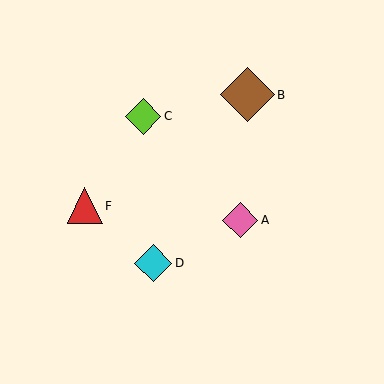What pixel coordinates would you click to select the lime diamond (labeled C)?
Click at (143, 116) to select the lime diamond C.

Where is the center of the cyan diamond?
The center of the cyan diamond is at (153, 263).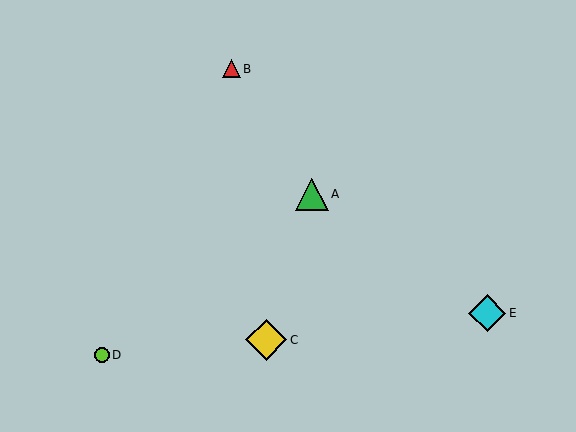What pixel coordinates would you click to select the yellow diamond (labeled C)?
Click at (266, 340) to select the yellow diamond C.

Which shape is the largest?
The yellow diamond (labeled C) is the largest.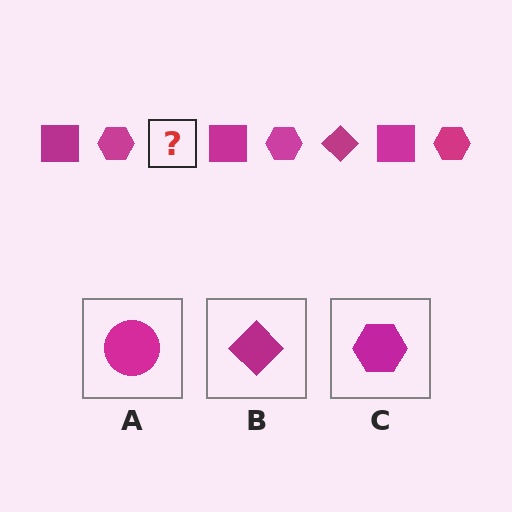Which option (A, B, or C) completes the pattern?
B.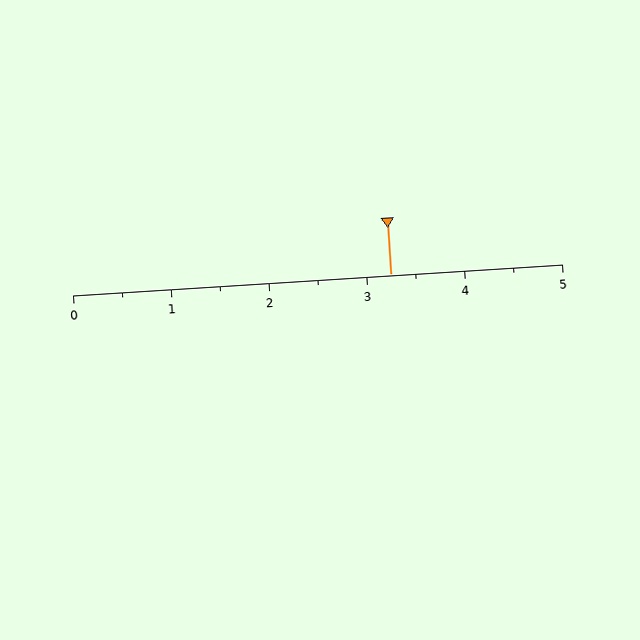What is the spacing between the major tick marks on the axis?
The major ticks are spaced 1 apart.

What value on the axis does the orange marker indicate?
The marker indicates approximately 3.2.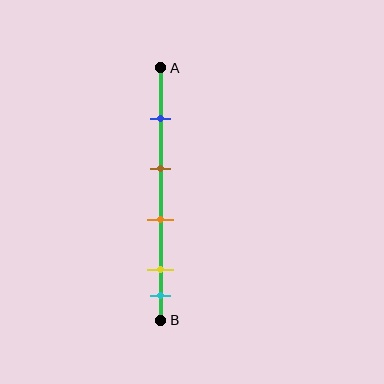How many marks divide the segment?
There are 5 marks dividing the segment.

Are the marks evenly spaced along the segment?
No, the marks are not evenly spaced.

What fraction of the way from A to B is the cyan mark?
The cyan mark is approximately 90% (0.9) of the way from A to B.